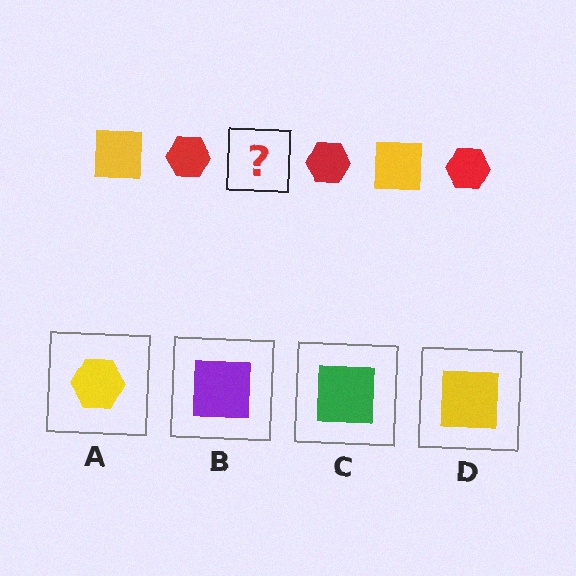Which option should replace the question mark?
Option D.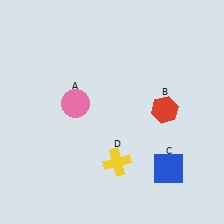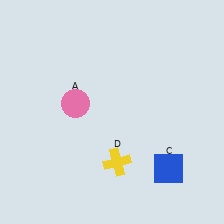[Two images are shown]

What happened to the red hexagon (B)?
The red hexagon (B) was removed in Image 2. It was in the top-right area of Image 1.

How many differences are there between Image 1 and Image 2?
There is 1 difference between the two images.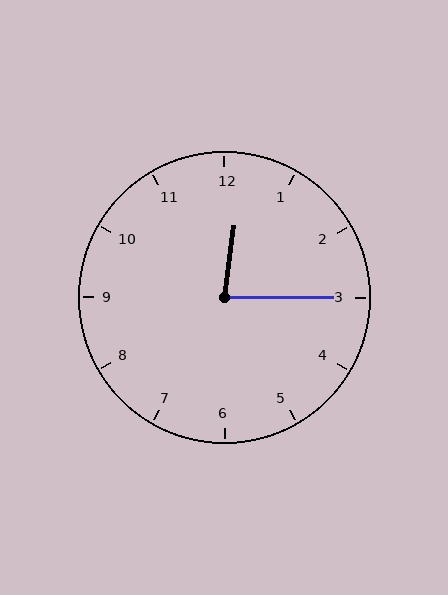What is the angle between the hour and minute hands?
Approximately 82 degrees.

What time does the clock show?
12:15.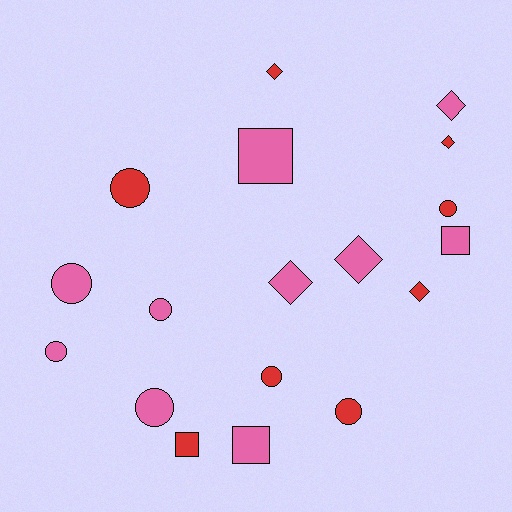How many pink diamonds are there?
There are 3 pink diamonds.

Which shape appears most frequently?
Circle, with 8 objects.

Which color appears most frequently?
Pink, with 10 objects.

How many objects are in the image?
There are 18 objects.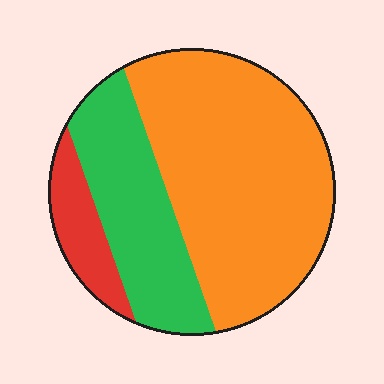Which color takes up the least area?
Red, at roughly 10%.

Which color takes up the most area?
Orange, at roughly 60%.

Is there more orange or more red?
Orange.